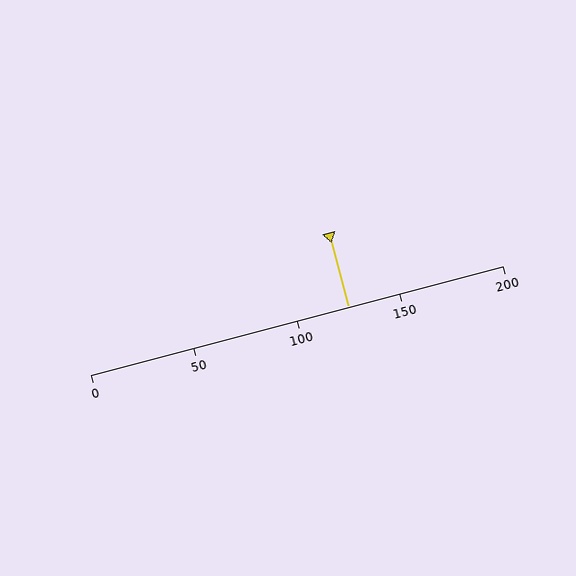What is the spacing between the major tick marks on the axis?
The major ticks are spaced 50 apart.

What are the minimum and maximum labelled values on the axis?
The axis runs from 0 to 200.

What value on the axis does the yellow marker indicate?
The marker indicates approximately 125.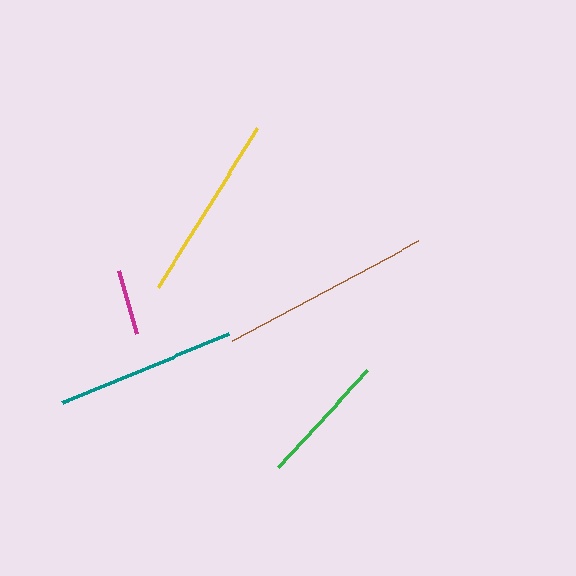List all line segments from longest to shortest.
From longest to shortest: brown, yellow, teal, green, magenta.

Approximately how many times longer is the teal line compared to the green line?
The teal line is approximately 1.4 times the length of the green line.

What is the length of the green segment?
The green segment is approximately 132 pixels long.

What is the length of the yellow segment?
The yellow segment is approximately 187 pixels long.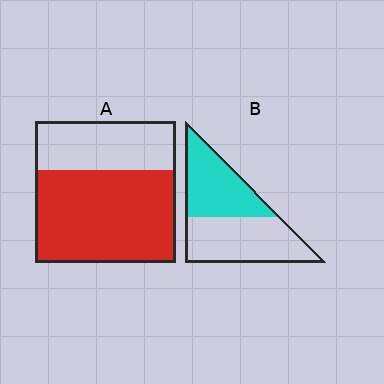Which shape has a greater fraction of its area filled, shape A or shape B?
Shape A.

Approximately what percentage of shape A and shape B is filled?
A is approximately 65% and B is approximately 45%.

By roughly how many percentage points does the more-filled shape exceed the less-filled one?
By roughly 20 percentage points (A over B).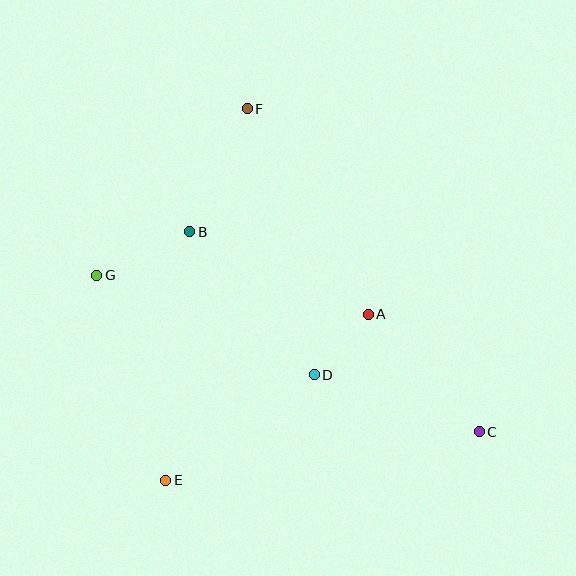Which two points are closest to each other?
Points A and D are closest to each other.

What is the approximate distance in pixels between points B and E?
The distance between B and E is approximately 250 pixels.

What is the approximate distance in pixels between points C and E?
The distance between C and E is approximately 317 pixels.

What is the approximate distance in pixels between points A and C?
The distance between A and C is approximately 162 pixels.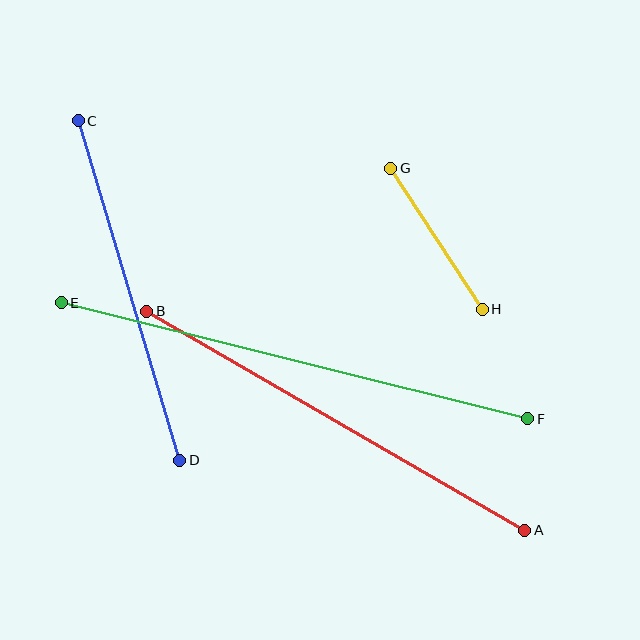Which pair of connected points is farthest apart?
Points E and F are farthest apart.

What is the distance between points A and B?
The distance is approximately 437 pixels.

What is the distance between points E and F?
The distance is approximately 481 pixels.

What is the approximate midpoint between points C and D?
The midpoint is at approximately (129, 291) pixels.